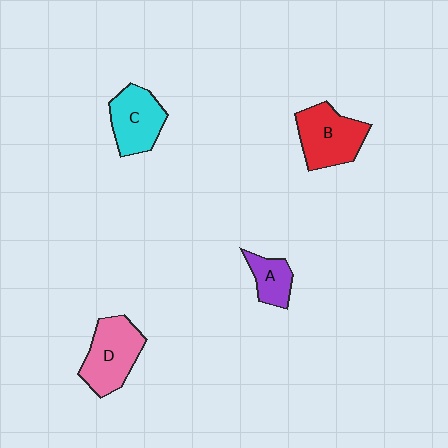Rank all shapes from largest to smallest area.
From largest to smallest: D (pink), B (red), C (cyan), A (purple).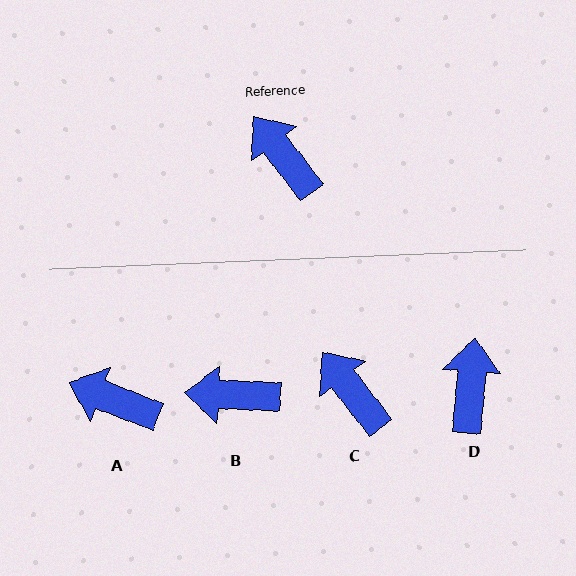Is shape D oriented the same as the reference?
No, it is off by about 42 degrees.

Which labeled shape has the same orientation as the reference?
C.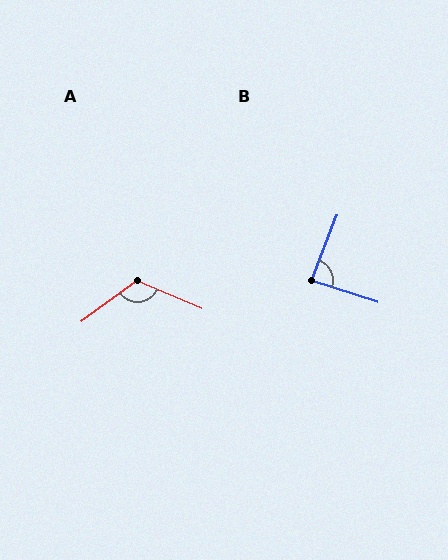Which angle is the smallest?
B, at approximately 87 degrees.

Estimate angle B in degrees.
Approximately 87 degrees.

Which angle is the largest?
A, at approximately 120 degrees.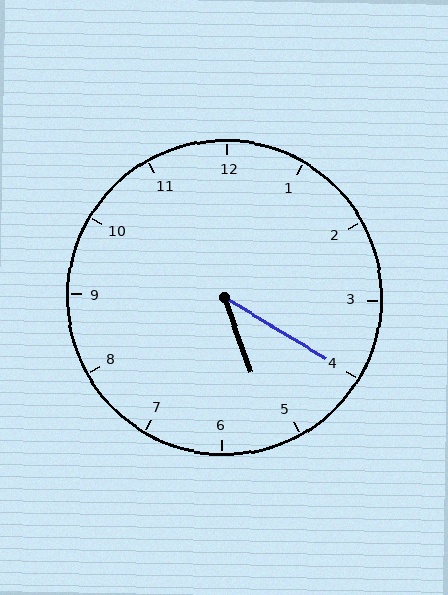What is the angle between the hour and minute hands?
Approximately 40 degrees.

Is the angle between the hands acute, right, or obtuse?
It is acute.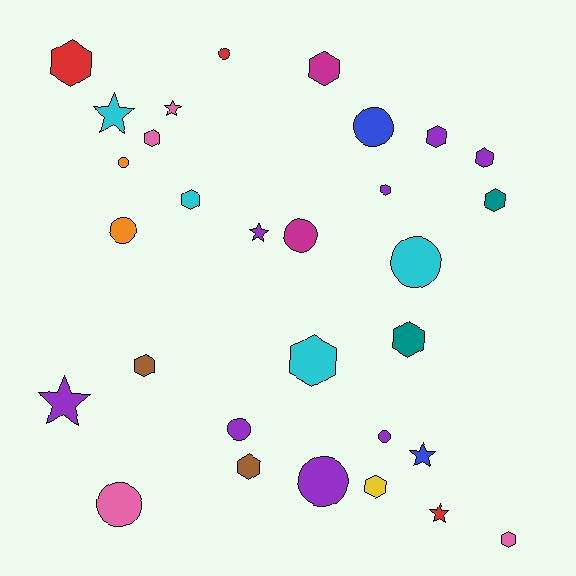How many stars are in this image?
There are 6 stars.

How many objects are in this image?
There are 30 objects.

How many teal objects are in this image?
There are 2 teal objects.